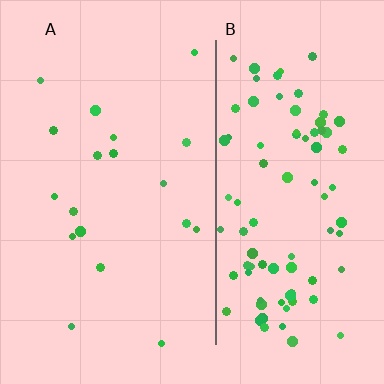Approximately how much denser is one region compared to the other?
Approximately 5.0× — region B over region A.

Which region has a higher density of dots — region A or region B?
B (the right).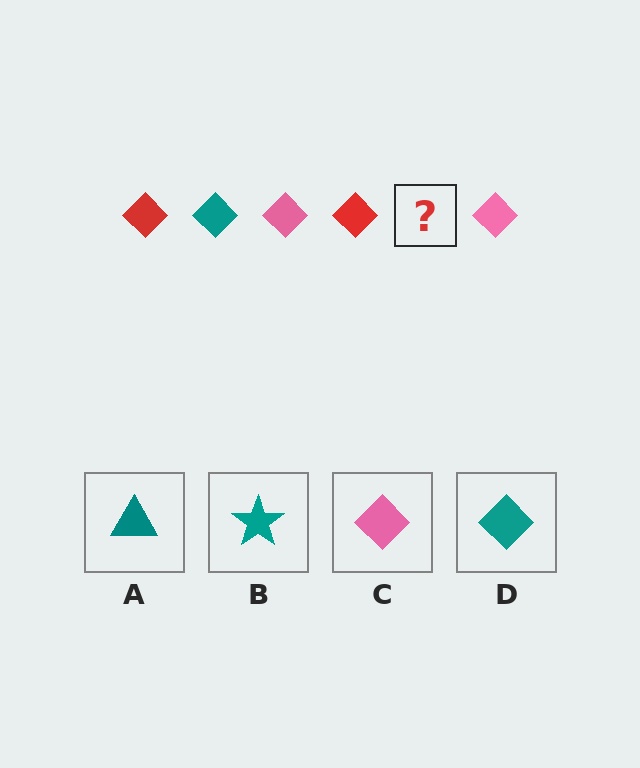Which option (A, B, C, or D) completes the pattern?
D.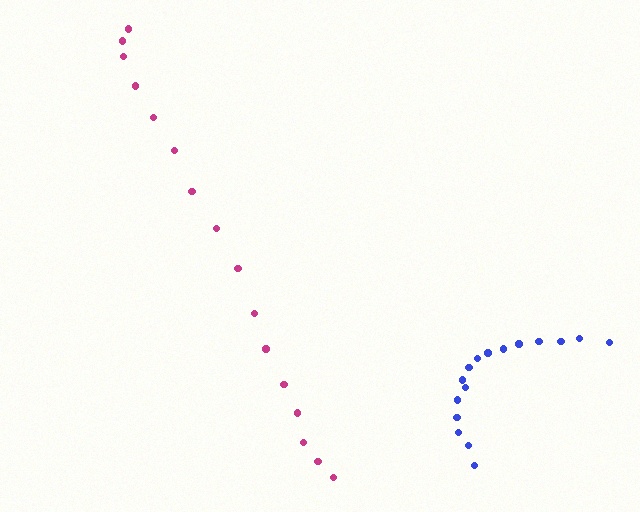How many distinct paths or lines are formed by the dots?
There are 2 distinct paths.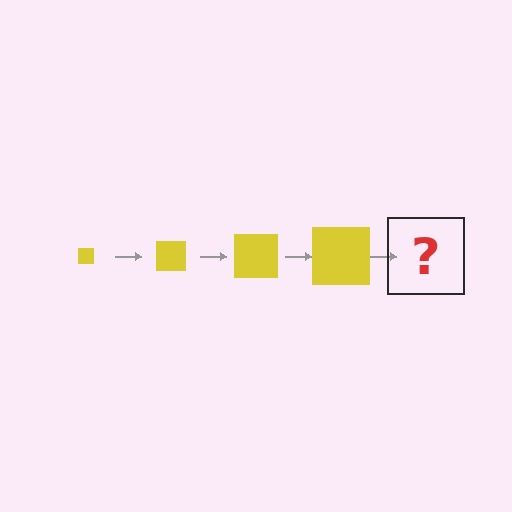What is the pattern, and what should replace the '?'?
The pattern is that the square gets progressively larger each step. The '?' should be a yellow square, larger than the previous one.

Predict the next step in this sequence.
The next step is a yellow square, larger than the previous one.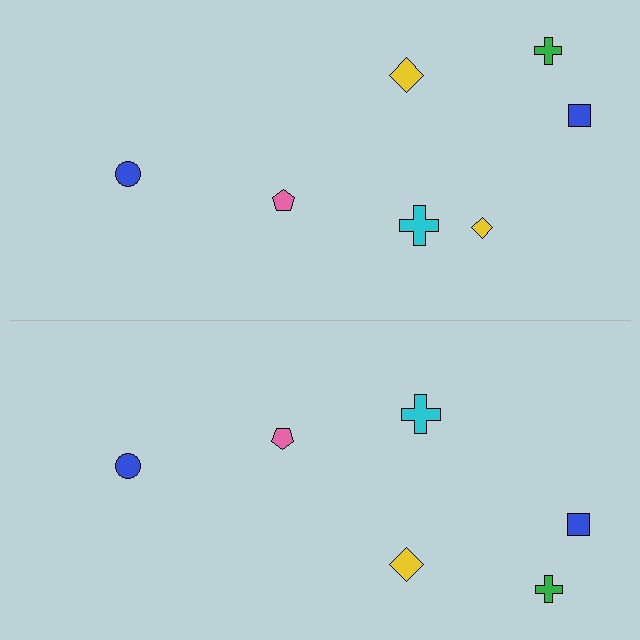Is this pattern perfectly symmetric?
No, the pattern is not perfectly symmetric. A yellow diamond is missing from the bottom side.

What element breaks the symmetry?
A yellow diamond is missing from the bottom side.